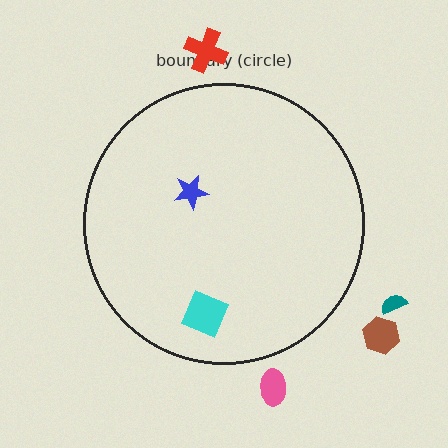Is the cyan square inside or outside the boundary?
Inside.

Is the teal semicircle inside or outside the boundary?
Outside.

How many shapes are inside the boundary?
2 inside, 4 outside.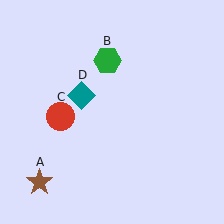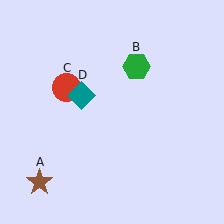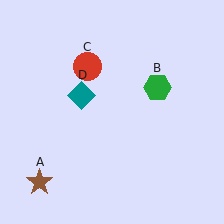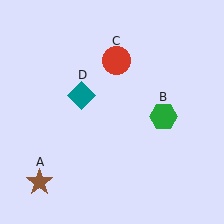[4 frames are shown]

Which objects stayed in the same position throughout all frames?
Brown star (object A) and teal diamond (object D) remained stationary.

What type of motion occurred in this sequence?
The green hexagon (object B), red circle (object C) rotated clockwise around the center of the scene.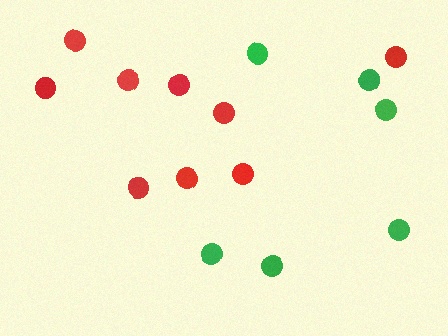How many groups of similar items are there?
There are 2 groups: one group of green circles (6) and one group of red circles (9).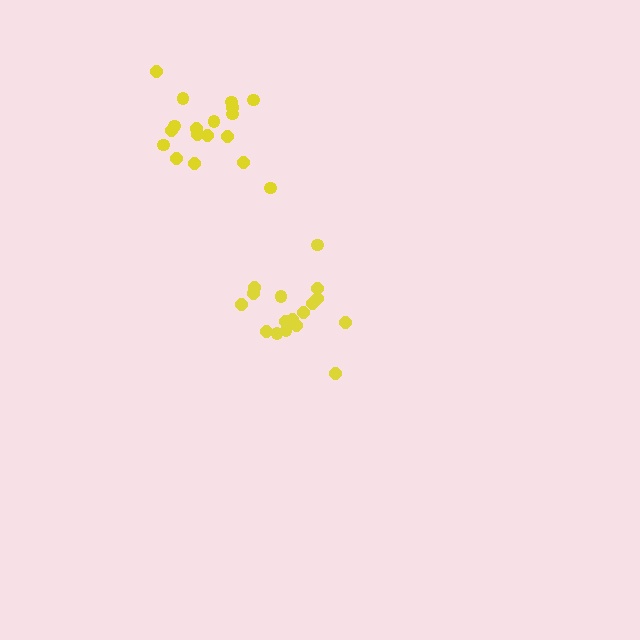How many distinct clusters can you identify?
There are 2 distinct clusters.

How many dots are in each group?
Group 1: 18 dots, Group 2: 17 dots (35 total).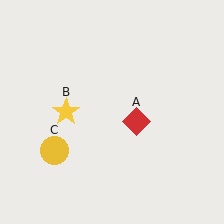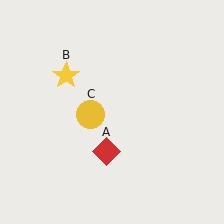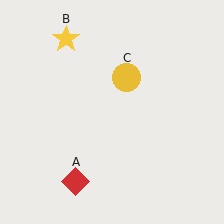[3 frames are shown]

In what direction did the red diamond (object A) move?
The red diamond (object A) moved down and to the left.